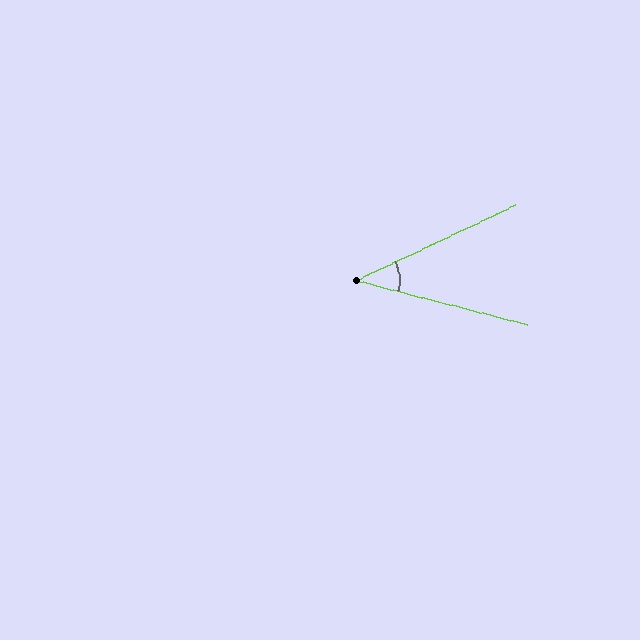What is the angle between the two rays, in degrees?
Approximately 40 degrees.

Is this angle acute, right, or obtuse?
It is acute.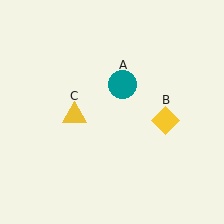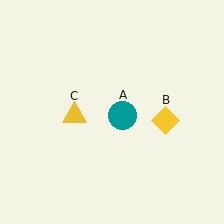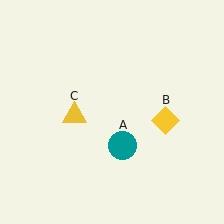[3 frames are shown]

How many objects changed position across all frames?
1 object changed position: teal circle (object A).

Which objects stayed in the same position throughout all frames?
Yellow diamond (object B) and yellow triangle (object C) remained stationary.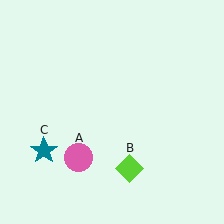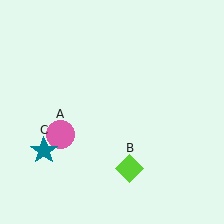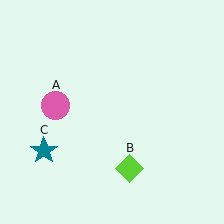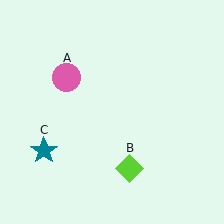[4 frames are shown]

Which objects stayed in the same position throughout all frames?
Lime diamond (object B) and teal star (object C) remained stationary.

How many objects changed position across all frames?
1 object changed position: pink circle (object A).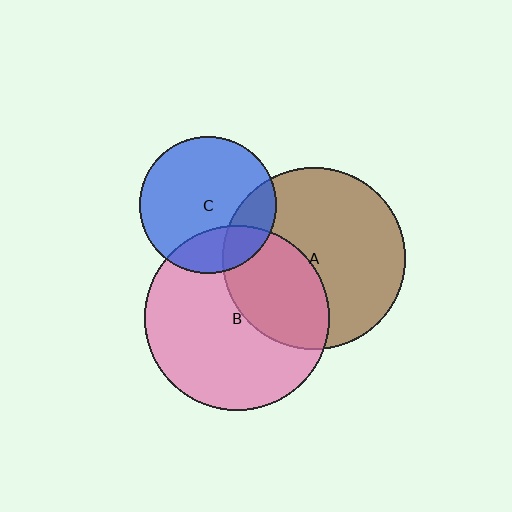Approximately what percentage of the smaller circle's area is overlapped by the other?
Approximately 20%.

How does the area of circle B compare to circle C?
Approximately 1.8 times.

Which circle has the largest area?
Circle B (pink).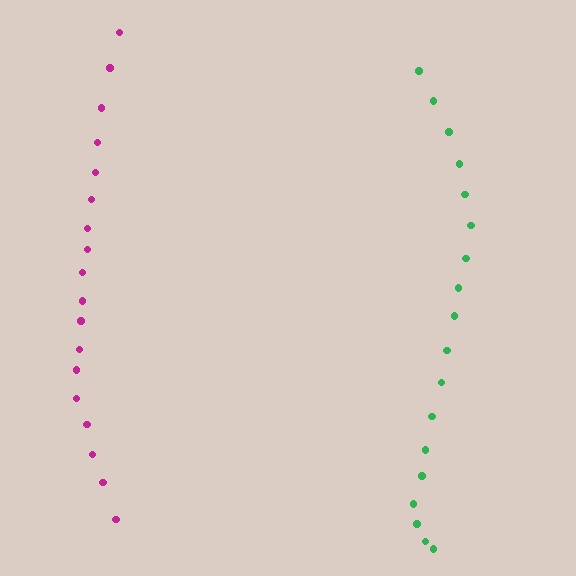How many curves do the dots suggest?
There are 2 distinct paths.